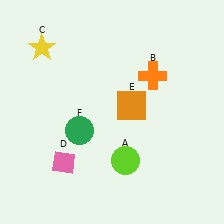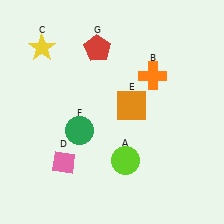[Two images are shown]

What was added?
A red pentagon (G) was added in Image 2.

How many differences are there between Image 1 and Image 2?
There is 1 difference between the two images.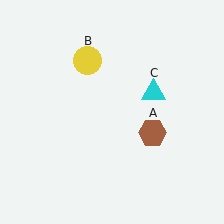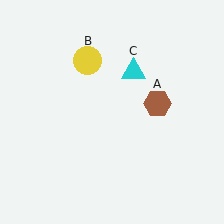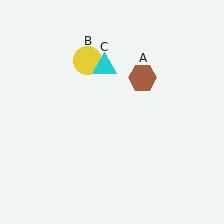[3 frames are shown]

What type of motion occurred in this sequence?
The brown hexagon (object A), cyan triangle (object C) rotated counterclockwise around the center of the scene.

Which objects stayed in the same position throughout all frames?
Yellow circle (object B) remained stationary.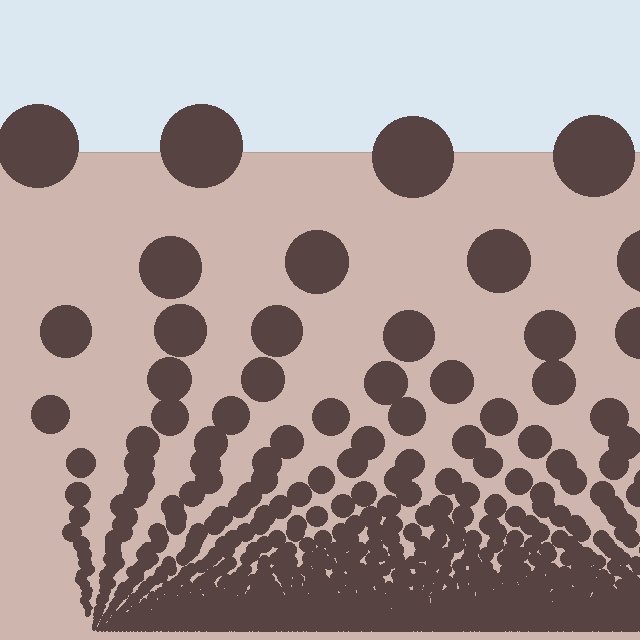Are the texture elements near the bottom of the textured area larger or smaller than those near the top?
Smaller. The gradient is inverted — elements near the bottom are smaller and denser.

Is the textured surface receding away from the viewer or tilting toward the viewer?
The surface appears to tilt toward the viewer. Texture elements get larger and sparser toward the top.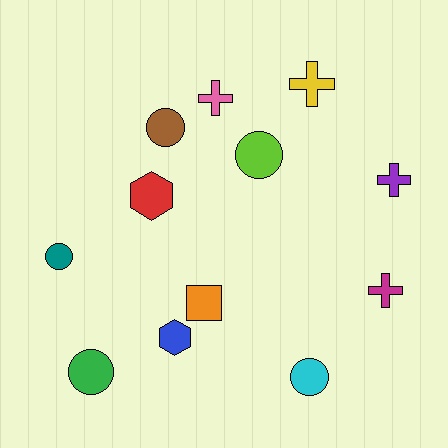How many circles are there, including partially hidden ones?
There are 5 circles.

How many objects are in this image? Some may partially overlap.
There are 12 objects.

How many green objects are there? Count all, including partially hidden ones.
There is 1 green object.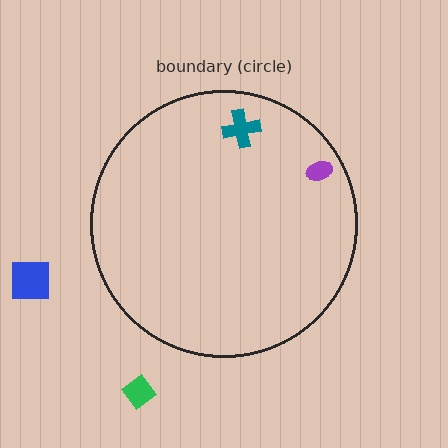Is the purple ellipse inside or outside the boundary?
Inside.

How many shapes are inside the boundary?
2 inside, 2 outside.